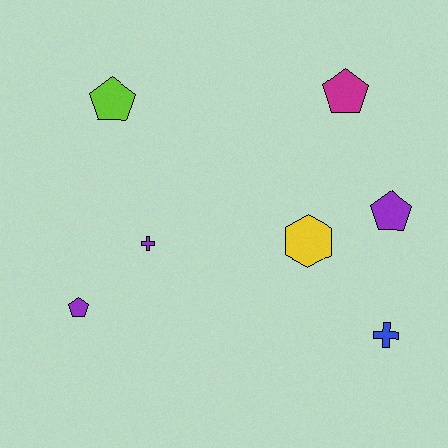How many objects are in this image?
There are 7 objects.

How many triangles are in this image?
There are no triangles.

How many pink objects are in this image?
There are no pink objects.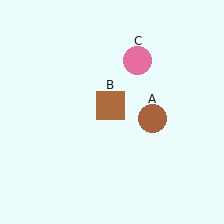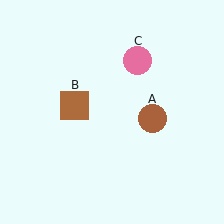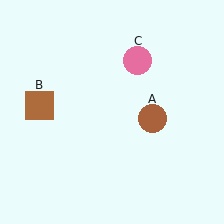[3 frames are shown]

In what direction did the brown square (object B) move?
The brown square (object B) moved left.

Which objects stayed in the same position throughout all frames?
Brown circle (object A) and pink circle (object C) remained stationary.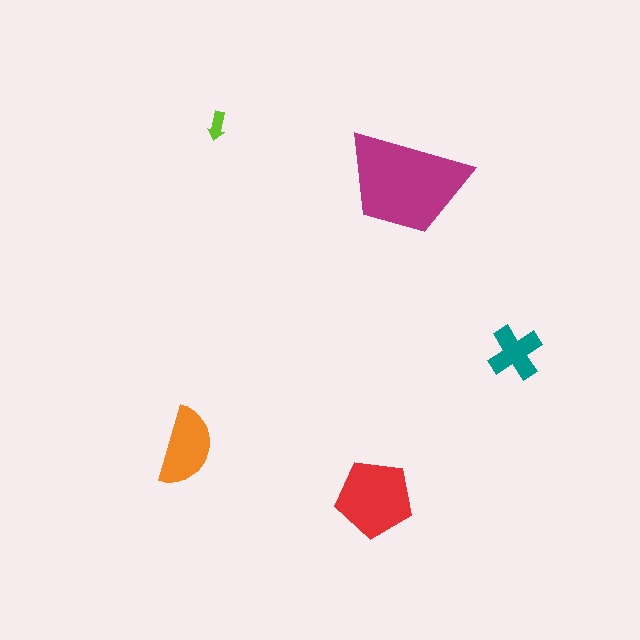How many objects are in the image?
There are 5 objects in the image.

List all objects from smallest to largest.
The lime arrow, the teal cross, the orange semicircle, the red pentagon, the magenta trapezoid.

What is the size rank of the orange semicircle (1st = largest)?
3rd.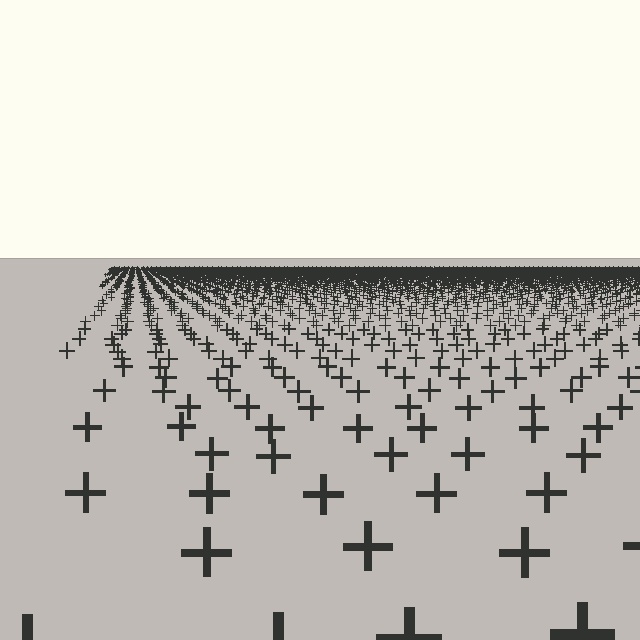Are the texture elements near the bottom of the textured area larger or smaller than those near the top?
Larger. Near the bottom, elements are closer to the viewer and appear at a bigger on-screen size.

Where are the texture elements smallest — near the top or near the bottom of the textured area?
Near the top.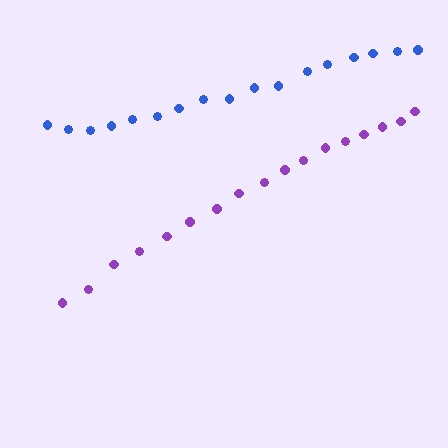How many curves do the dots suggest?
There are 2 distinct paths.